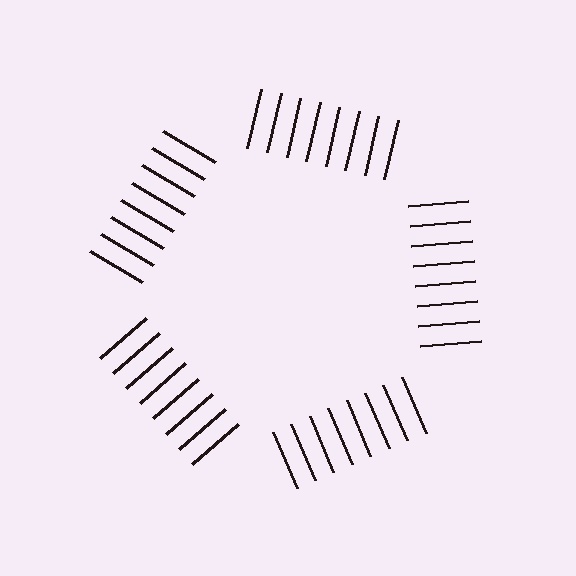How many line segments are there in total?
40 — 8 along each of the 5 edges.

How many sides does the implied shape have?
5 sides — the line-ends trace a pentagon.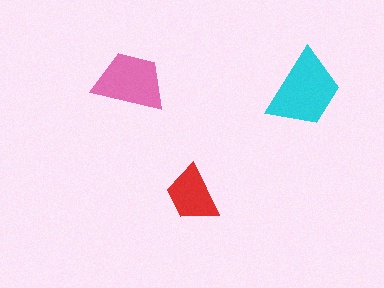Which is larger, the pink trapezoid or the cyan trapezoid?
The cyan one.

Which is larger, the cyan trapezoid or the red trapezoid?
The cyan one.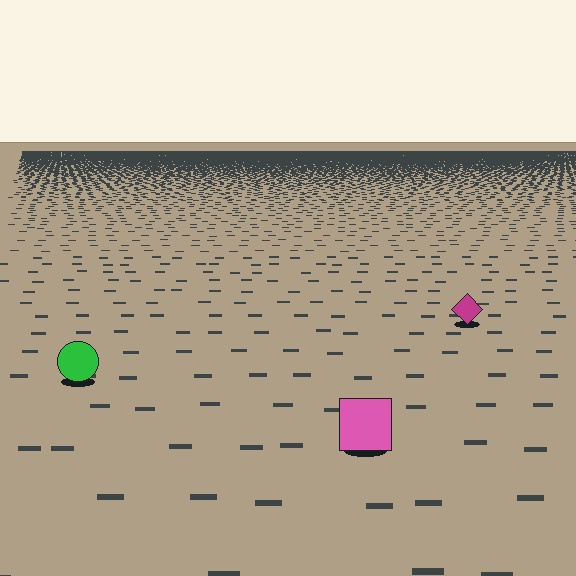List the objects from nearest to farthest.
From nearest to farthest: the pink square, the green circle, the magenta diamond.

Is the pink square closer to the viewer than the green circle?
Yes. The pink square is closer — you can tell from the texture gradient: the ground texture is coarser near it.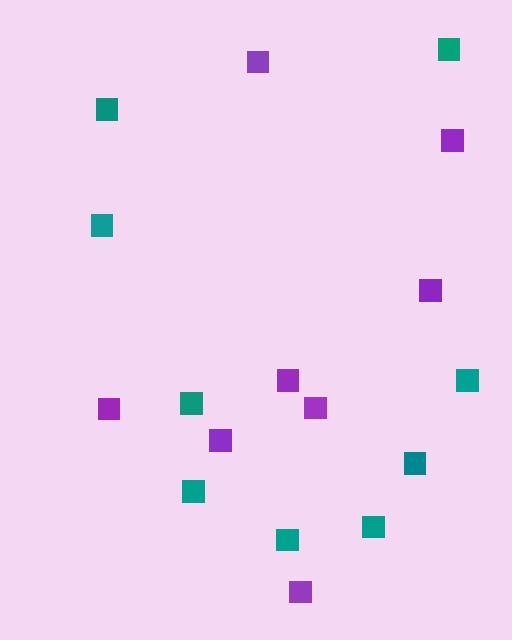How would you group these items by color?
There are 2 groups: one group of teal squares (9) and one group of purple squares (8).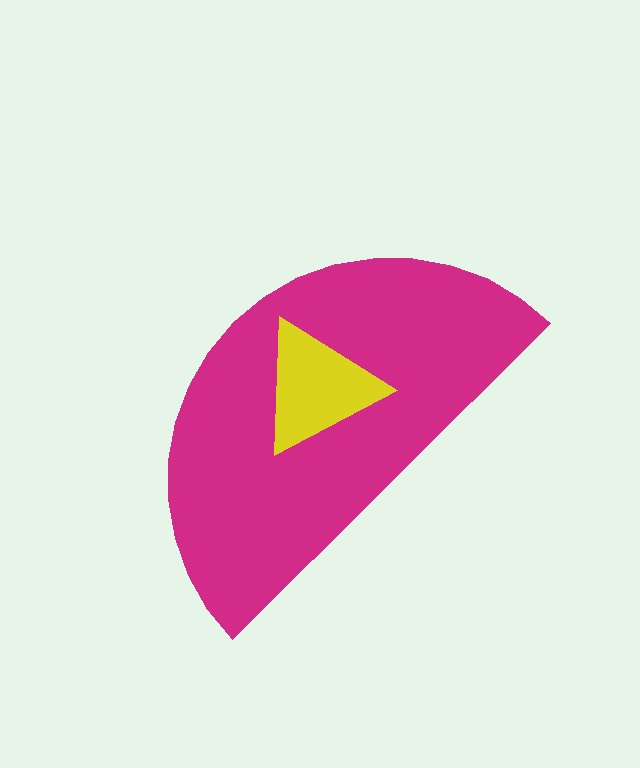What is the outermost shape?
The magenta semicircle.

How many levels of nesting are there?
2.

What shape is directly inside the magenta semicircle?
The yellow triangle.